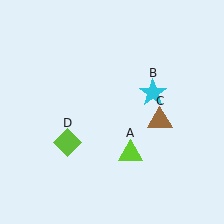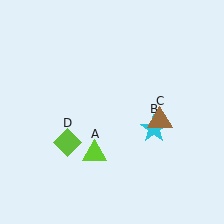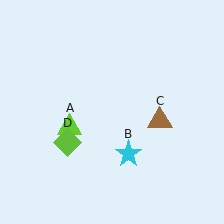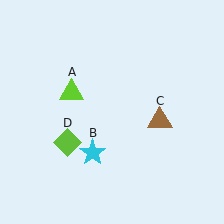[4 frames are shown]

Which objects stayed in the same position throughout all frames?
Brown triangle (object C) and lime diamond (object D) remained stationary.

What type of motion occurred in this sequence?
The lime triangle (object A), cyan star (object B) rotated clockwise around the center of the scene.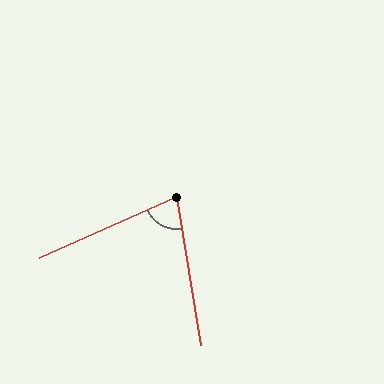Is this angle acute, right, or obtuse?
It is acute.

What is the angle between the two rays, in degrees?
Approximately 75 degrees.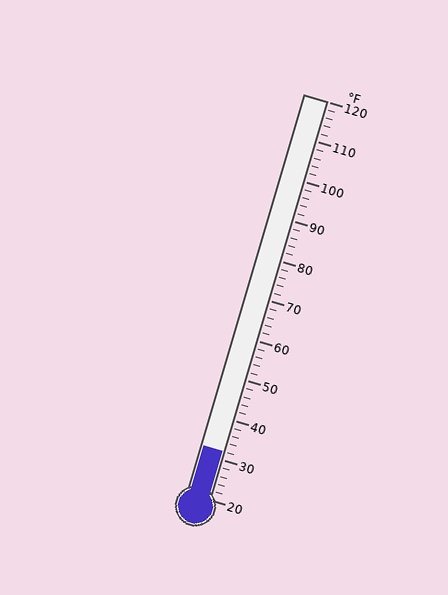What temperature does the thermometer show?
The thermometer shows approximately 32°F.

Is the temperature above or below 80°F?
The temperature is below 80°F.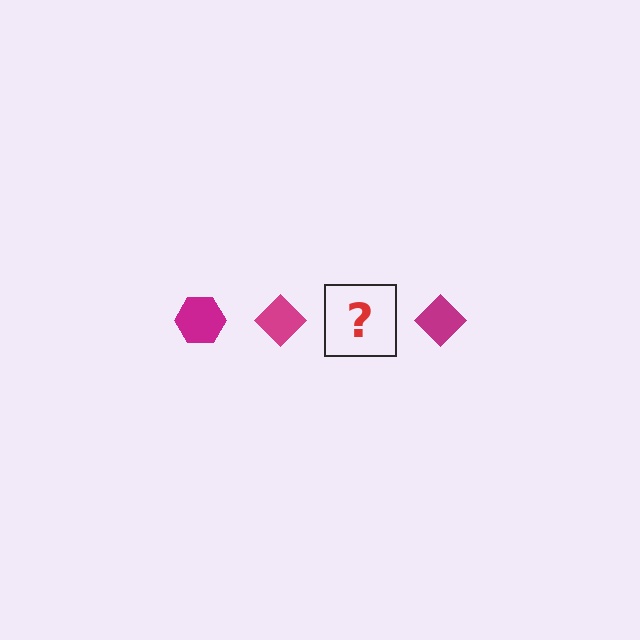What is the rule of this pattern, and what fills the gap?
The rule is that the pattern cycles through hexagon, diamond shapes in magenta. The gap should be filled with a magenta hexagon.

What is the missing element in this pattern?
The missing element is a magenta hexagon.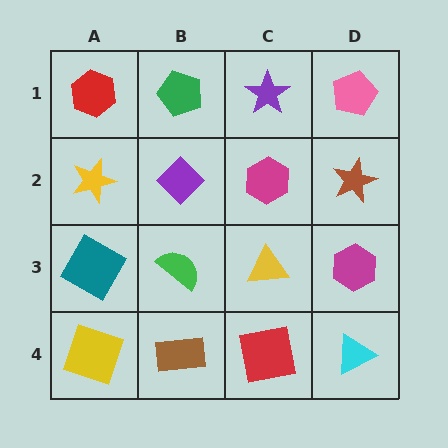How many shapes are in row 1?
4 shapes.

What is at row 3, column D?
A magenta hexagon.